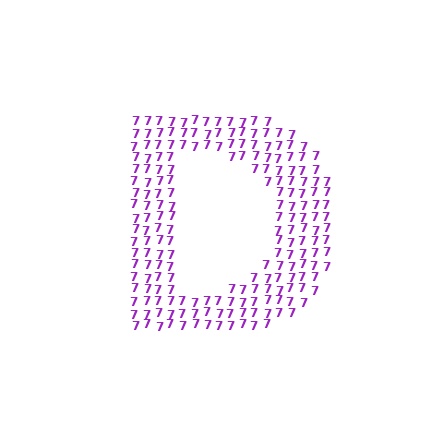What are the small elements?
The small elements are digit 7's.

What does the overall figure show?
The overall figure shows the letter D.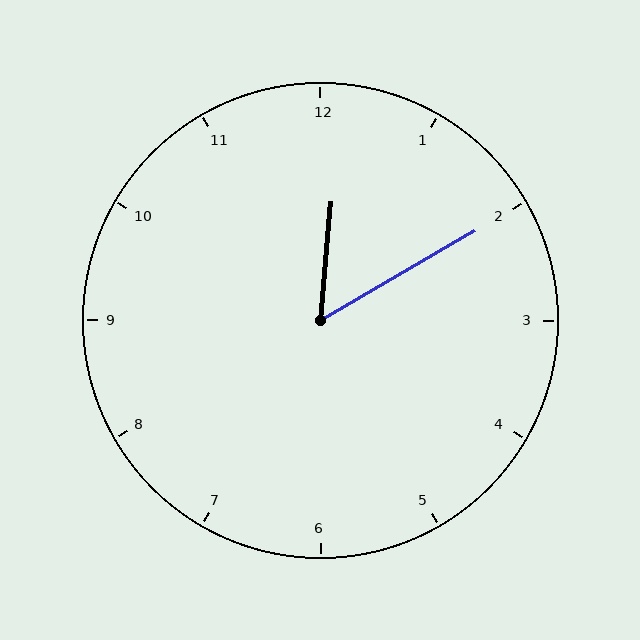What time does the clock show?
12:10.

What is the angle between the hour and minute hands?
Approximately 55 degrees.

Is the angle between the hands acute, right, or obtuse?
It is acute.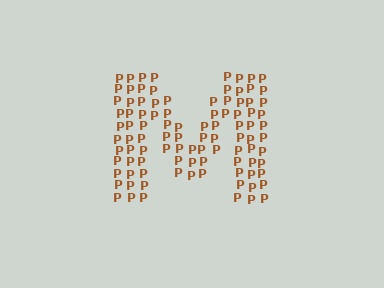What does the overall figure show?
The overall figure shows the letter M.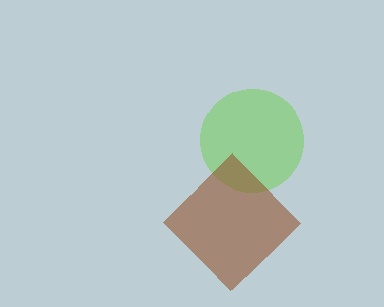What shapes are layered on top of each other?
The layered shapes are: a lime circle, a brown diamond.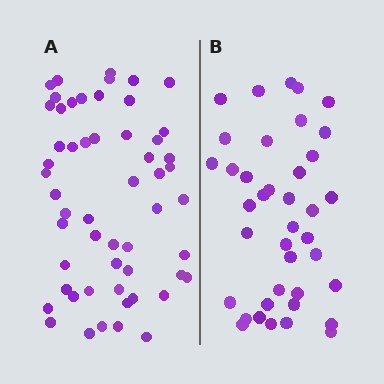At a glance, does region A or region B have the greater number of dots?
Region A (the left region) has more dots.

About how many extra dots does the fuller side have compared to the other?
Region A has approximately 15 more dots than region B.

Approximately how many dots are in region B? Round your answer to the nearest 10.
About 40 dots. (The exact count is 39, which rounds to 40.)